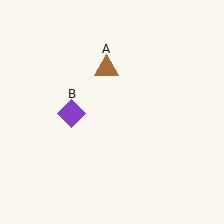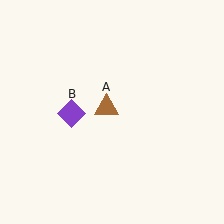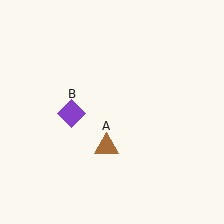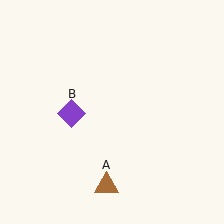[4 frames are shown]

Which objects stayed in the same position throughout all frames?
Purple diamond (object B) remained stationary.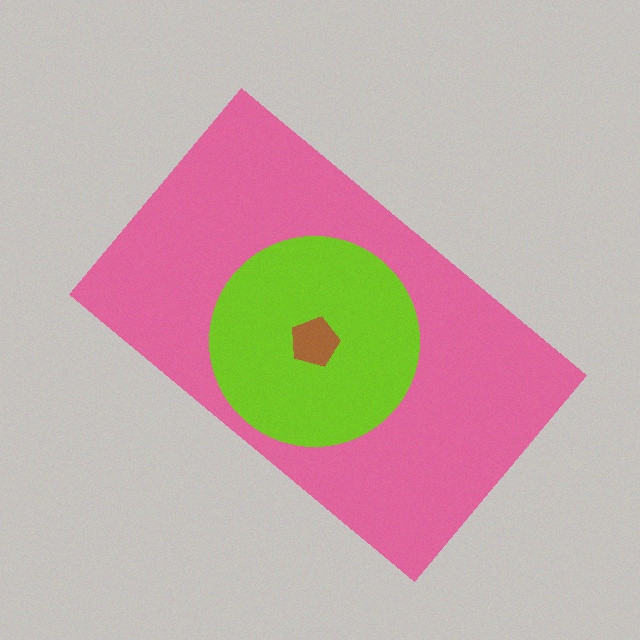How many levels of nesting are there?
3.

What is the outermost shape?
The pink rectangle.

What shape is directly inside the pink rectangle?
The lime circle.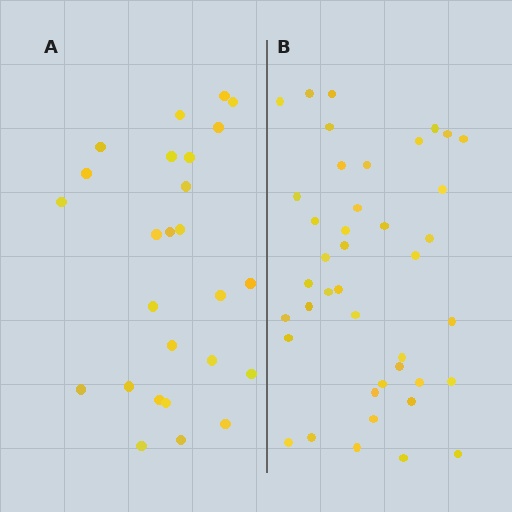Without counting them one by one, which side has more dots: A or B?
Region B (the right region) has more dots.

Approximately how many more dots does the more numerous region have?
Region B has approximately 15 more dots than region A.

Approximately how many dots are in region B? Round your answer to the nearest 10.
About 40 dots. (The exact count is 41, which rounds to 40.)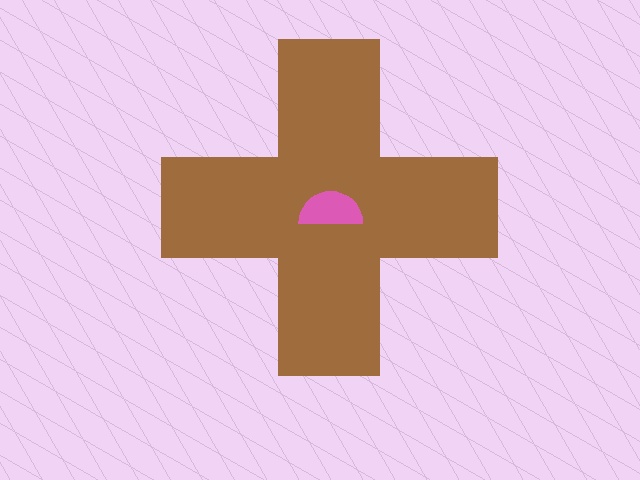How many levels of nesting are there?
2.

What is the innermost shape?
The pink semicircle.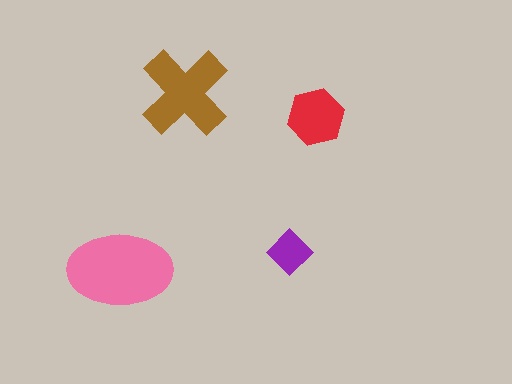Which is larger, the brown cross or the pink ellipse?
The pink ellipse.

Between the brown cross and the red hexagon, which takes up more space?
The brown cross.